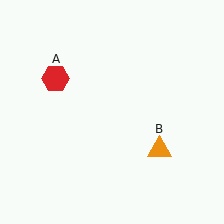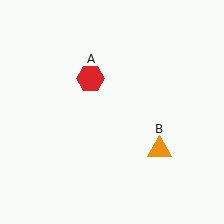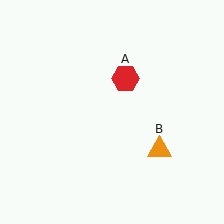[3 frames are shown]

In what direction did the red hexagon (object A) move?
The red hexagon (object A) moved right.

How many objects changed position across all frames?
1 object changed position: red hexagon (object A).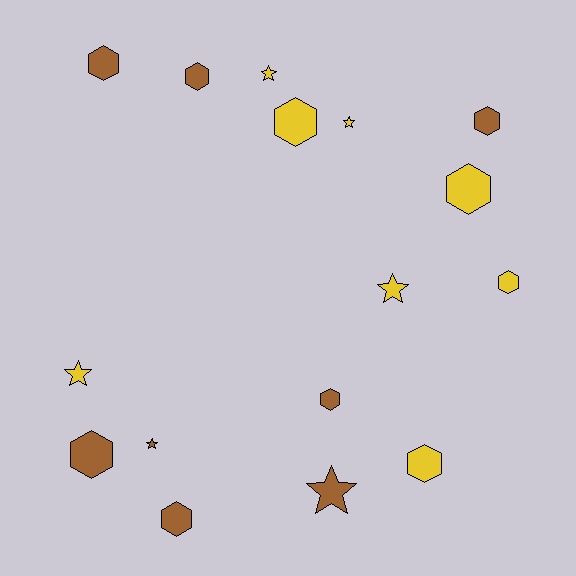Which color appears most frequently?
Yellow, with 8 objects.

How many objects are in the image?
There are 16 objects.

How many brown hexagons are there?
There are 6 brown hexagons.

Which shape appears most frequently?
Hexagon, with 10 objects.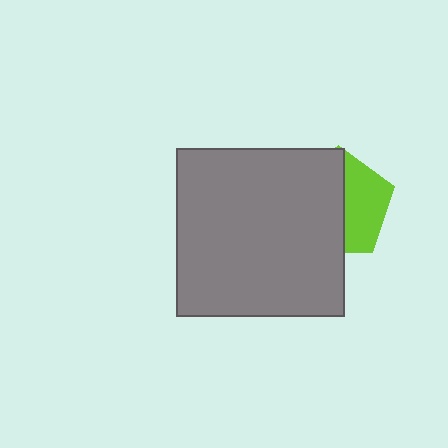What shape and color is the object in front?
The object in front is a gray square.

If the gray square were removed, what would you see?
You would see the complete lime pentagon.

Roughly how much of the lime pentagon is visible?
A small part of it is visible (roughly 41%).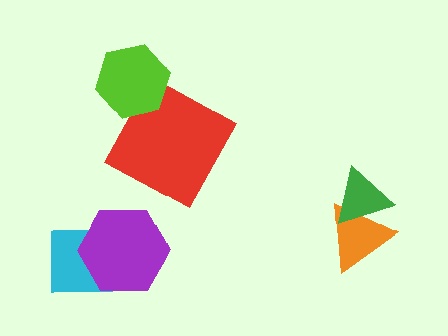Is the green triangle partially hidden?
No, no other shape covers it.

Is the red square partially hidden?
Yes, it is partially covered by another shape.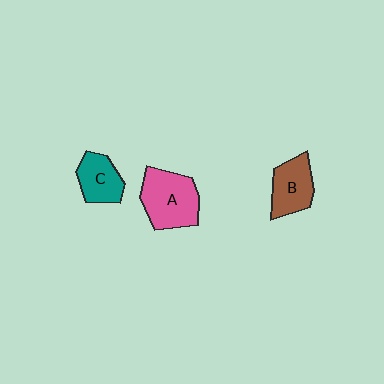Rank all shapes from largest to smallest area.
From largest to smallest: A (pink), B (brown), C (teal).